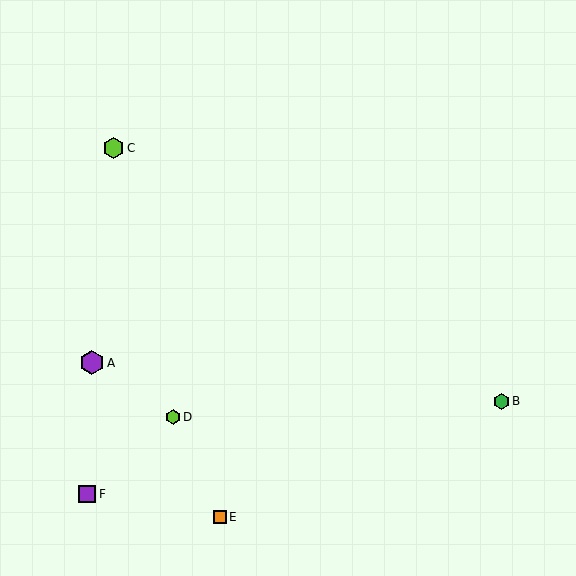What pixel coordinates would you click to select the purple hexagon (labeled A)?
Click at (92, 363) to select the purple hexagon A.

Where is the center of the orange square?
The center of the orange square is at (220, 517).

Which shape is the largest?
The purple hexagon (labeled A) is the largest.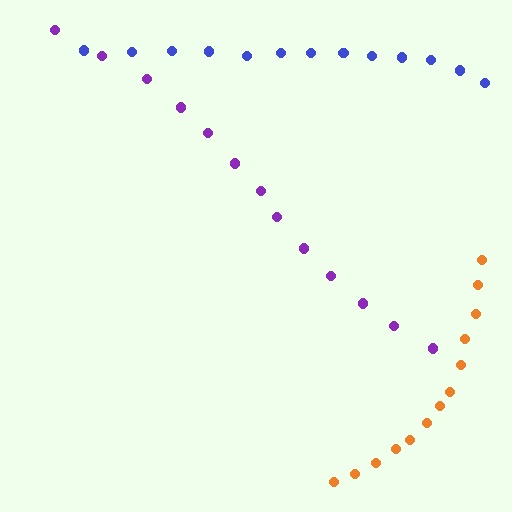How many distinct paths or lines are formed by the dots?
There are 3 distinct paths.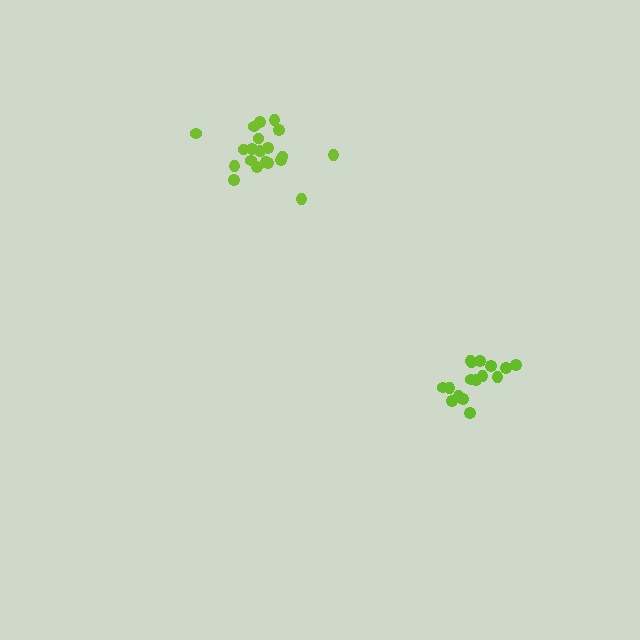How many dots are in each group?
Group 1: 20 dots, Group 2: 16 dots (36 total).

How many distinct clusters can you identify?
There are 2 distinct clusters.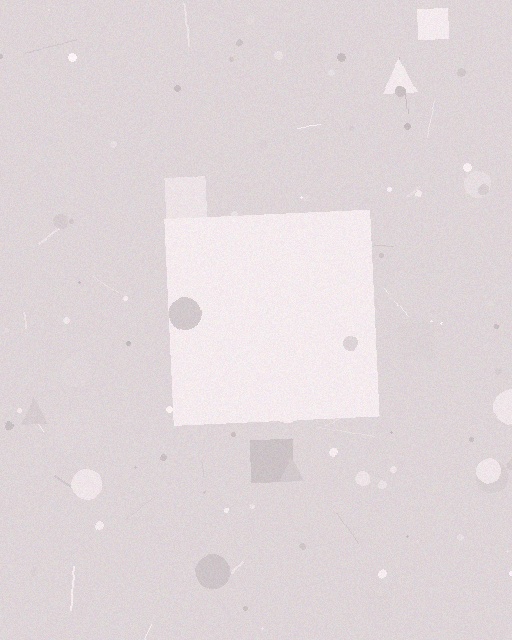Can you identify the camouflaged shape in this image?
The camouflaged shape is a square.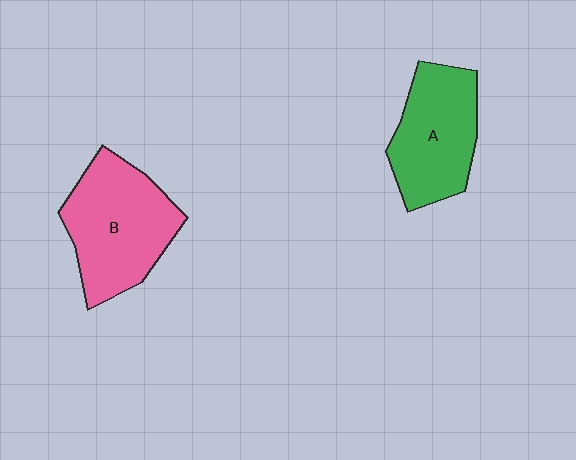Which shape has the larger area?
Shape B (pink).